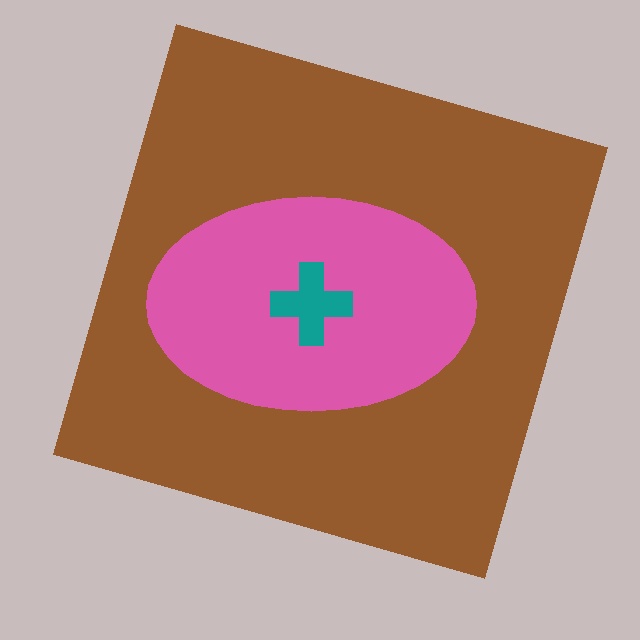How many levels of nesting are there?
3.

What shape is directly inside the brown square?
The pink ellipse.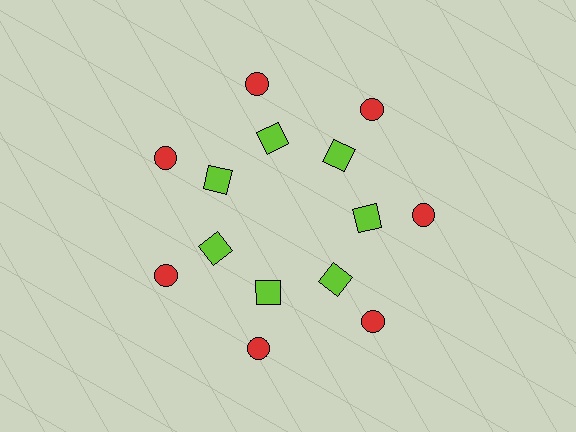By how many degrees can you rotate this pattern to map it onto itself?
The pattern maps onto itself every 51 degrees of rotation.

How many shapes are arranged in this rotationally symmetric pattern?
There are 14 shapes, arranged in 7 groups of 2.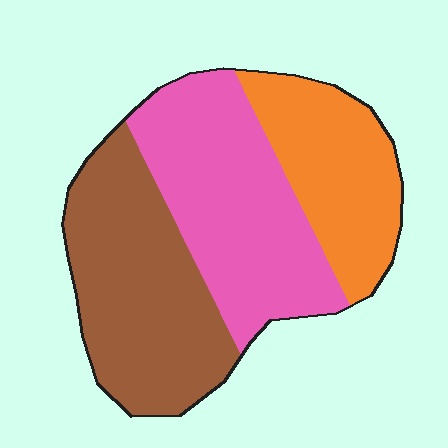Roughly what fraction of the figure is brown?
Brown takes up about three eighths (3/8) of the figure.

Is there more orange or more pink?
Pink.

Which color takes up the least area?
Orange, at roughly 25%.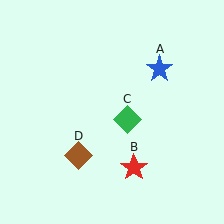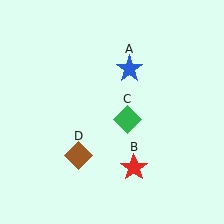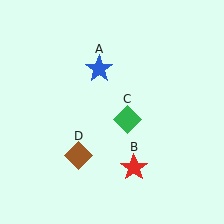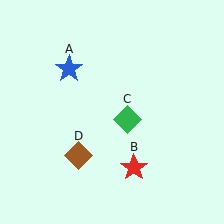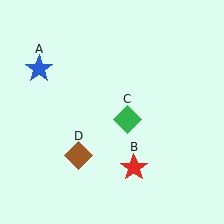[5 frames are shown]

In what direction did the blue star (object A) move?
The blue star (object A) moved left.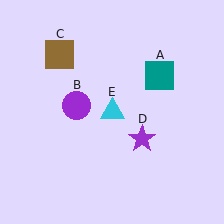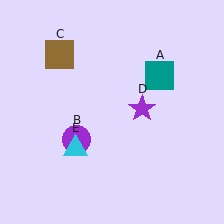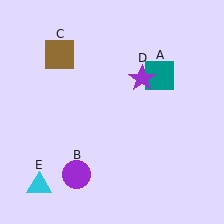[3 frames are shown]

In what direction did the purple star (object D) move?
The purple star (object D) moved up.